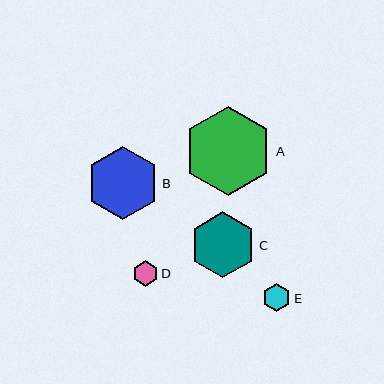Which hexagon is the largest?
Hexagon A is the largest with a size of approximately 89 pixels.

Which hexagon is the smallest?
Hexagon D is the smallest with a size of approximately 25 pixels.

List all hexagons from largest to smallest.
From largest to smallest: A, B, C, E, D.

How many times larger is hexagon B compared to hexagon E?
Hexagon B is approximately 2.6 times the size of hexagon E.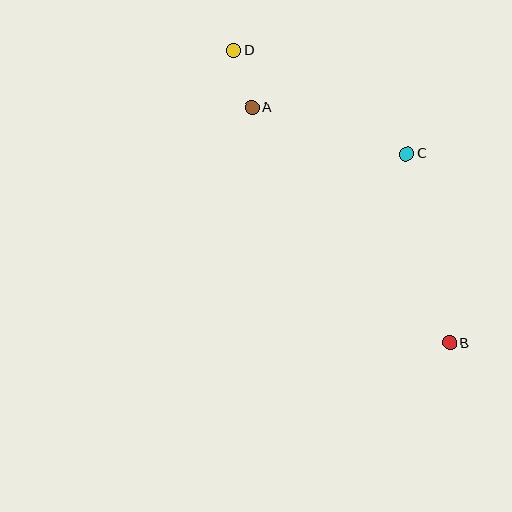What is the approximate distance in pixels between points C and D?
The distance between C and D is approximately 202 pixels.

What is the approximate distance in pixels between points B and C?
The distance between B and C is approximately 194 pixels.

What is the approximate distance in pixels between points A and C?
The distance between A and C is approximately 162 pixels.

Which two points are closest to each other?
Points A and D are closest to each other.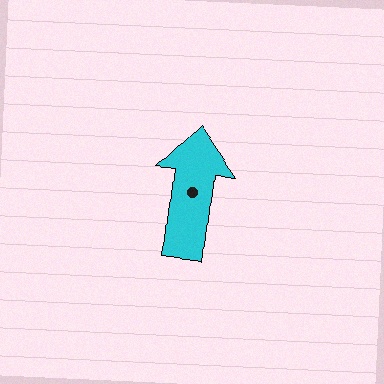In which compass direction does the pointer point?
North.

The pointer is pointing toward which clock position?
Roughly 12 o'clock.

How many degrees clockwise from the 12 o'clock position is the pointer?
Approximately 6 degrees.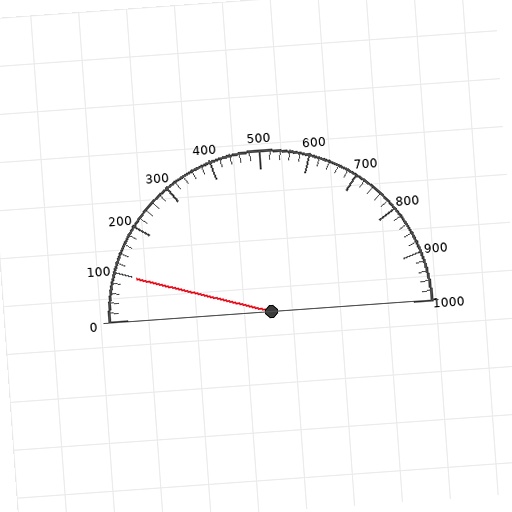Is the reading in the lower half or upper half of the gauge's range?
The reading is in the lower half of the range (0 to 1000).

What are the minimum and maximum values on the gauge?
The gauge ranges from 0 to 1000.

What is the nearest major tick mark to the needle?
The nearest major tick mark is 100.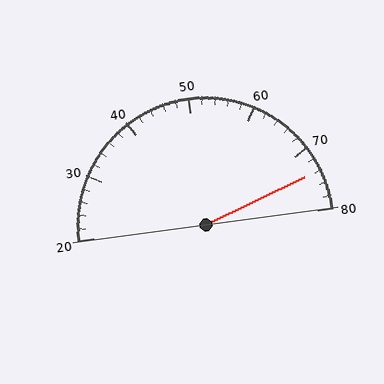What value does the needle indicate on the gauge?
The needle indicates approximately 74.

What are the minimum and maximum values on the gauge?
The gauge ranges from 20 to 80.